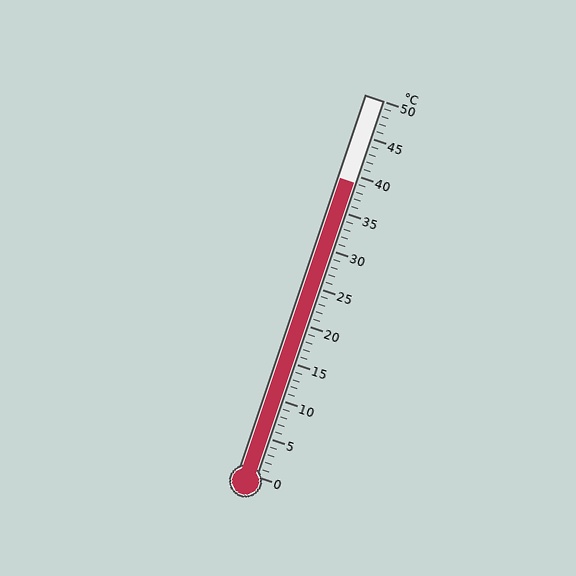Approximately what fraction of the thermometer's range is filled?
The thermometer is filled to approximately 80% of its range.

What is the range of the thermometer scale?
The thermometer scale ranges from 0°C to 50°C.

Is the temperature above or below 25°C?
The temperature is above 25°C.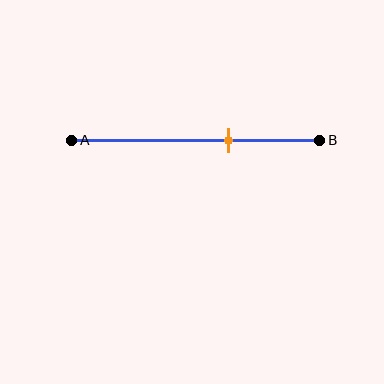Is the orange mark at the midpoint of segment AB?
No, the mark is at about 65% from A, not at the 50% midpoint.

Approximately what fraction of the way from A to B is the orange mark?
The orange mark is approximately 65% of the way from A to B.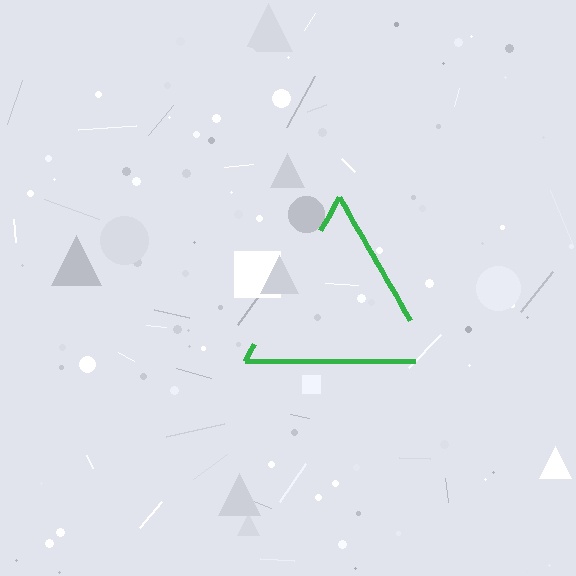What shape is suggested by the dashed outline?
The dashed outline suggests a triangle.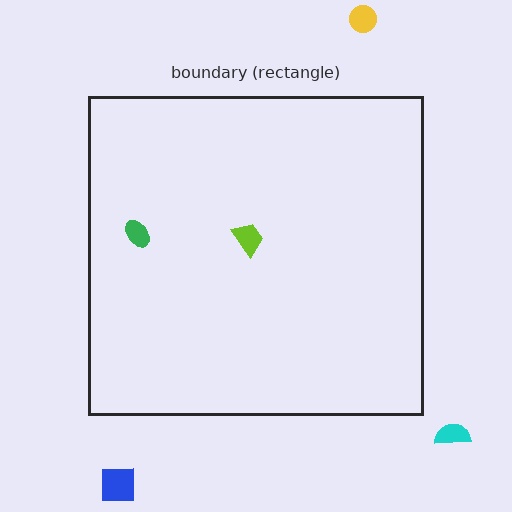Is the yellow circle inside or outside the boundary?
Outside.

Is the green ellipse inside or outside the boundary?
Inside.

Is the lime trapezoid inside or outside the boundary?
Inside.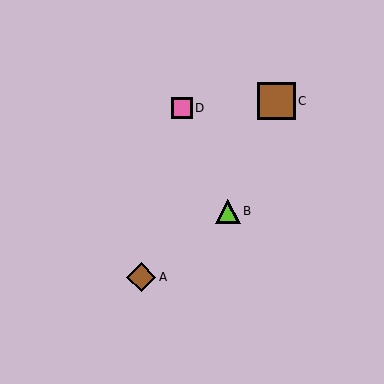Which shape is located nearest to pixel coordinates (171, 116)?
The pink square (labeled D) at (182, 108) is nearest to that location.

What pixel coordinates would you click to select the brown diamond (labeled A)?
Click at (141, 277) to select the brown diamond A.